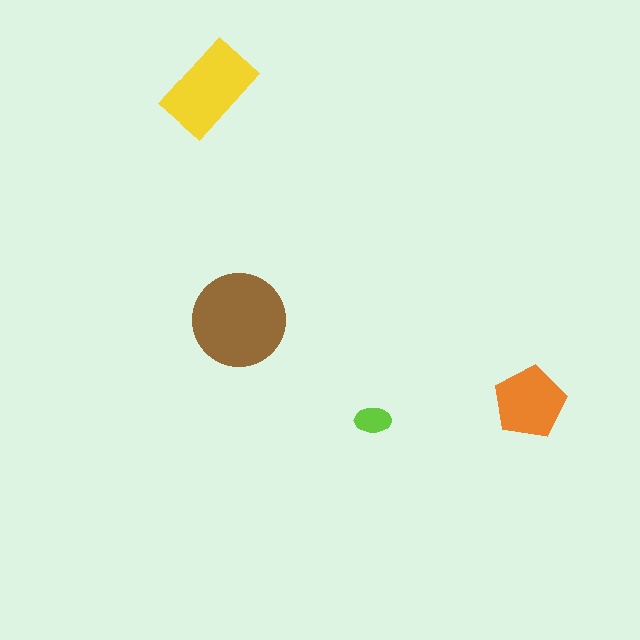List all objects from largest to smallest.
The brown circle, the yellow rectangle, the orange pentagon, the lime ellipse.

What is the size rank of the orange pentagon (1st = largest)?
3rd.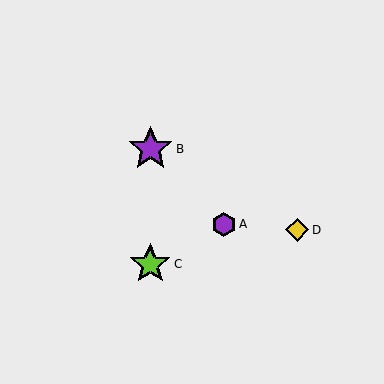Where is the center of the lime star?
The center of the lime star is at (150, 264).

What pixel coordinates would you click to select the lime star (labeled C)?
Click at (150, 264) to select the lime star C.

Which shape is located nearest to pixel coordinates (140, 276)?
The lime star (labeled C) at (150, 264) is nearest to that location.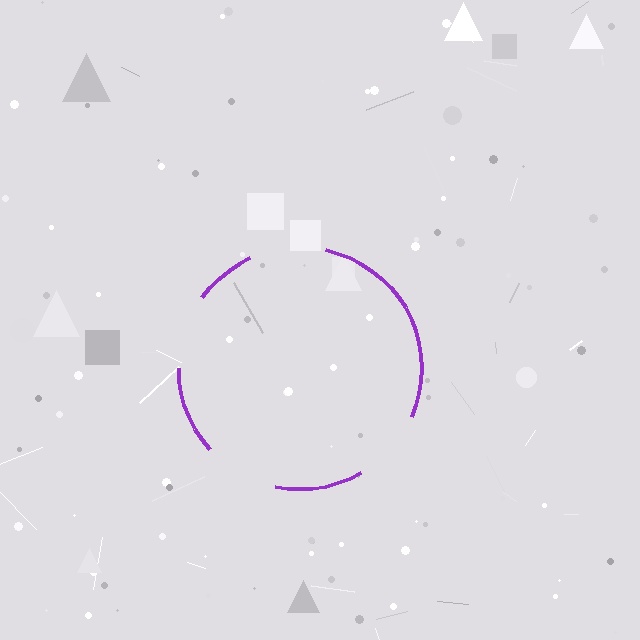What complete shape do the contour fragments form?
The contour fragments form a circle.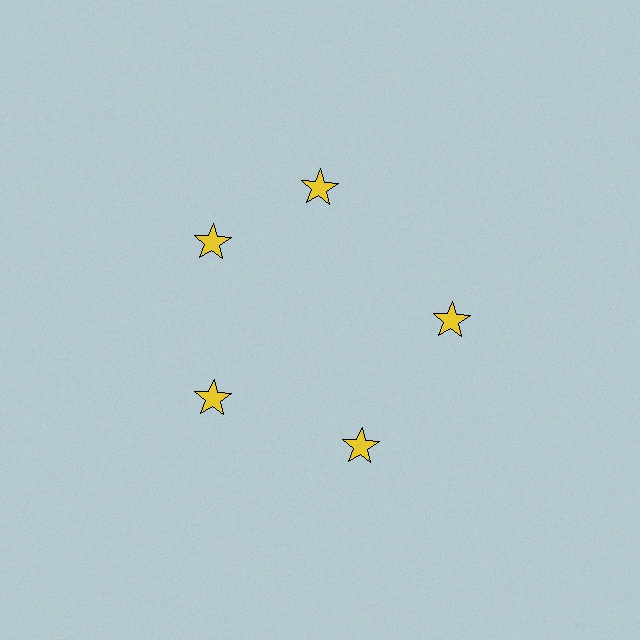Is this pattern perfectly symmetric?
No. The 5 yellow stars are arranged in a ring, but one element near the 1 o'clock position is rotated out of alignment along the ring, breaking the 5-fold rotational symmetry.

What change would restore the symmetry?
The symmetry would be restored by rotating it back into even spacing with its neighbors so that all 5 stars sit at equal angles and equal distance from the center.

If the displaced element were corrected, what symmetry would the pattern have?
It would have 5-fold rotational symmetry — the pattern would map onto itself every 72 degrees.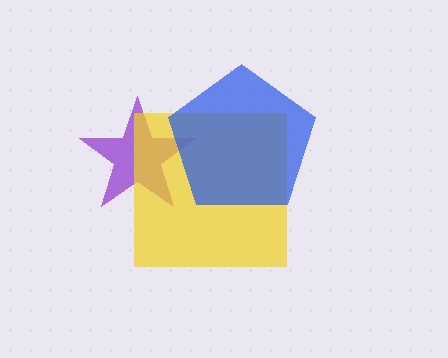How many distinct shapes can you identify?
There are 3 distinct shapes: a purple star, a yellow square, a blue pentagon.